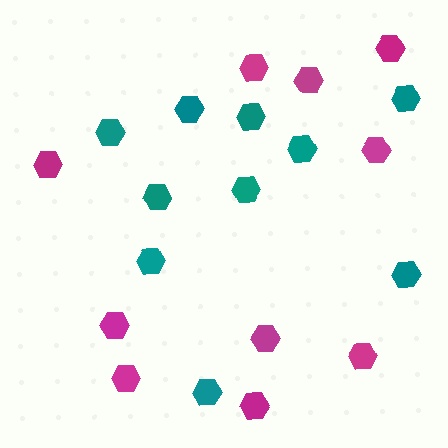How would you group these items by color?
There are 2 groups: one group of magenta hexagons (10) and one group of teal hexagons (10).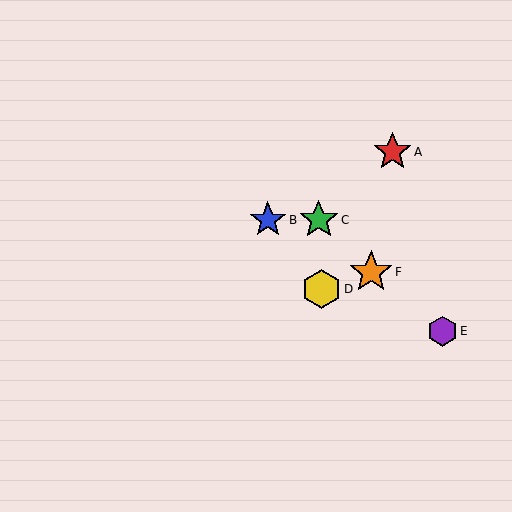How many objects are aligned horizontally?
2 objects (B, C) are aligned horizontally.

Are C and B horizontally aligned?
Yes, both are at y≈220.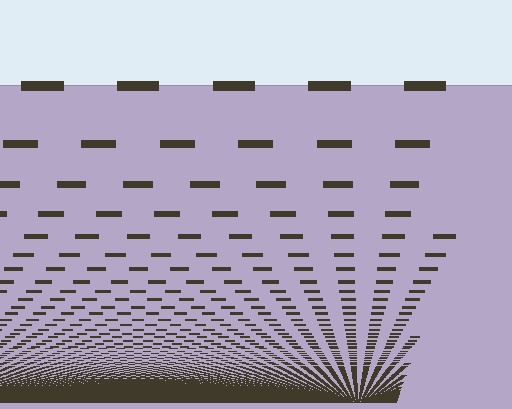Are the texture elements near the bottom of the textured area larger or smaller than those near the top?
Smaller. The gradient is inverted — elements near the bottom are smaller and denser.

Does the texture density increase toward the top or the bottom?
Density increases toward the bottom.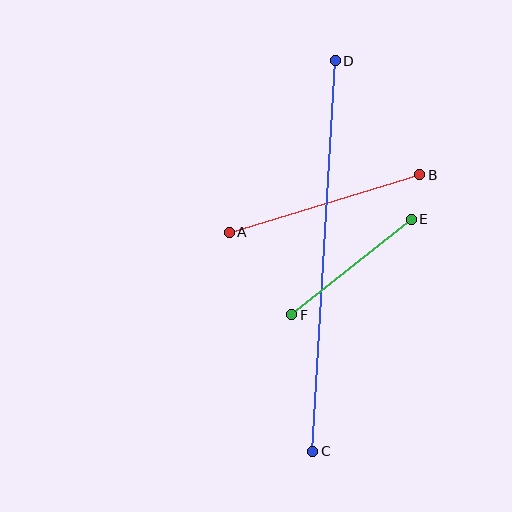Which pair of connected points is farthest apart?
Points C and D are farthest apart.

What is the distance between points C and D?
The distance is approximately 391 pixels.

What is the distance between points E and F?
The distance is approximately 153 pixels.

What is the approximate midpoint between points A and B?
The midpoint is at approximately (325, 204) pixels.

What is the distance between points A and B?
The distance is approximately 199 pixels.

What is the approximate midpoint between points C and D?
The midpoint is at approximately (324, 256) pixels.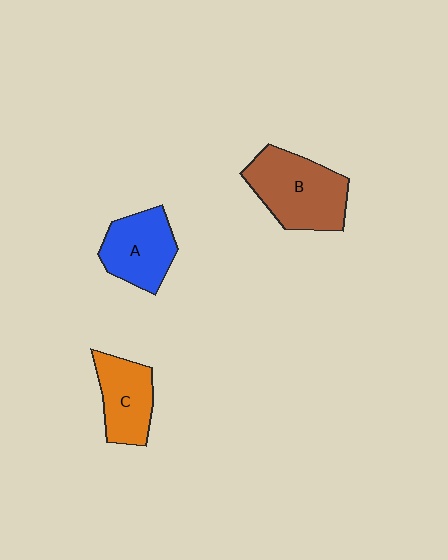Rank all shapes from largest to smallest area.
From largest to smallest: B (brown), A (blue), C (orange).